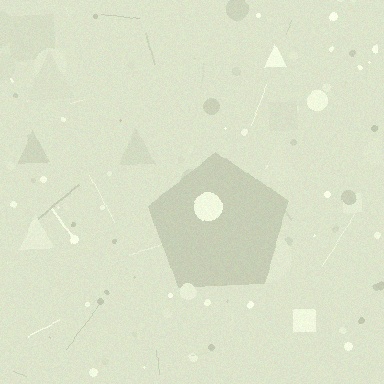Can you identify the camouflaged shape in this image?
The camouflaged shape is a pentagon.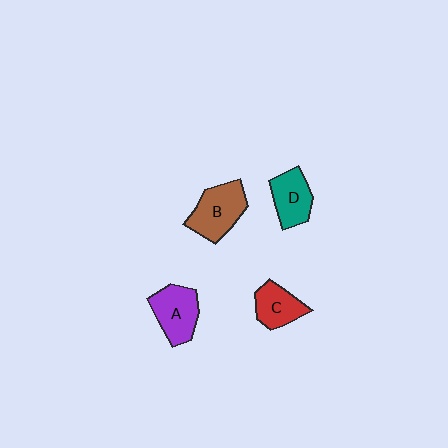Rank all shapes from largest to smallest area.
From largest to smallest: B (brown), A (purple), D (teal), C (red).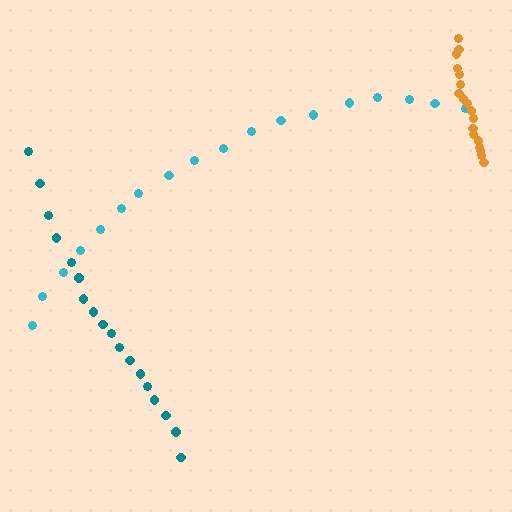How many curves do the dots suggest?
There are 3 distinct paths.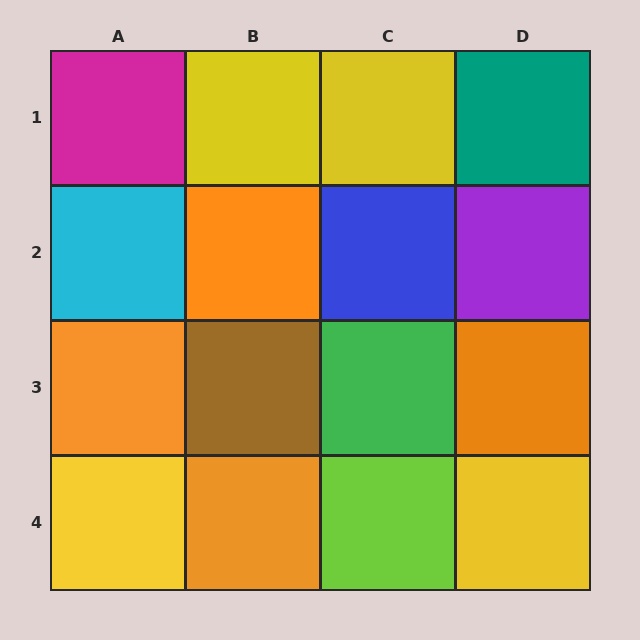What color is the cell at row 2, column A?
Cyan.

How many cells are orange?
4 cells are orange.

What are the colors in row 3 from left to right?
Orange, brown, green, orange.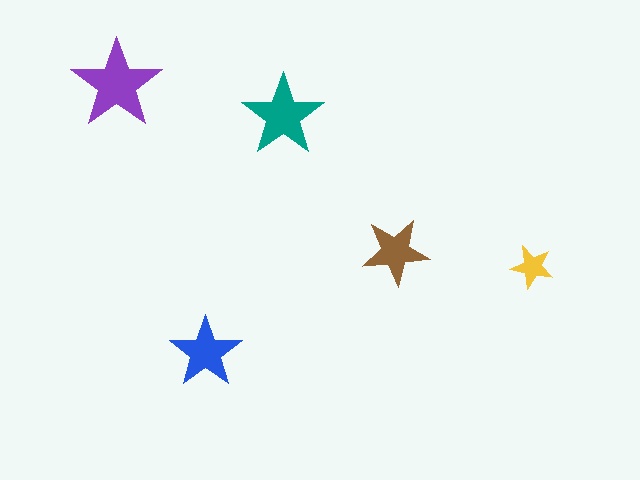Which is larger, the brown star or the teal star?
The teal one.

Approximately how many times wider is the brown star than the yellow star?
About 1.5 times wider.